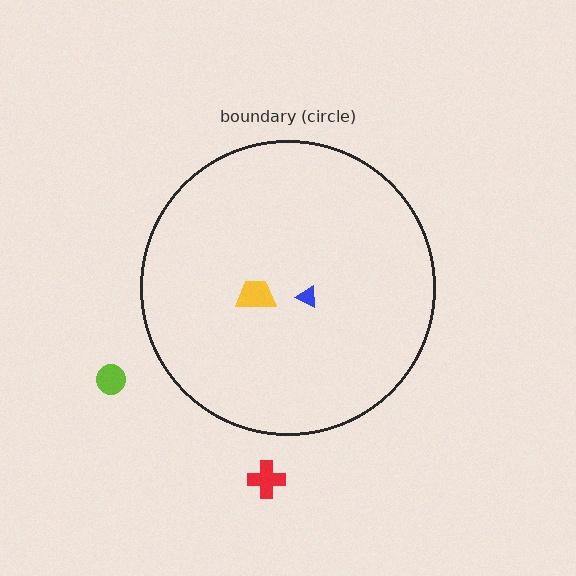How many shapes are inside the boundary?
2 inside, 2 outside.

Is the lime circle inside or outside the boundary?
Outside.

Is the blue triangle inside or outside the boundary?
Inside.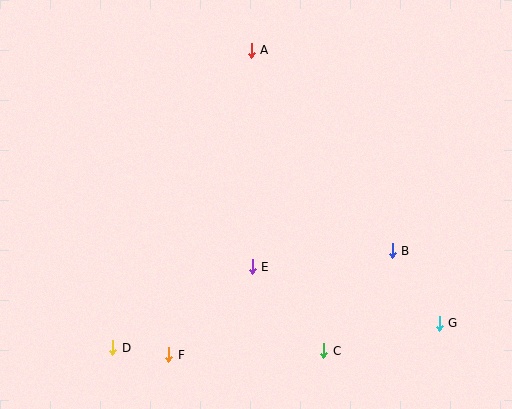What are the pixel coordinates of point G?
Point G is at (439, 323).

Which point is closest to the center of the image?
Point E at (252, 267) is closest to the center.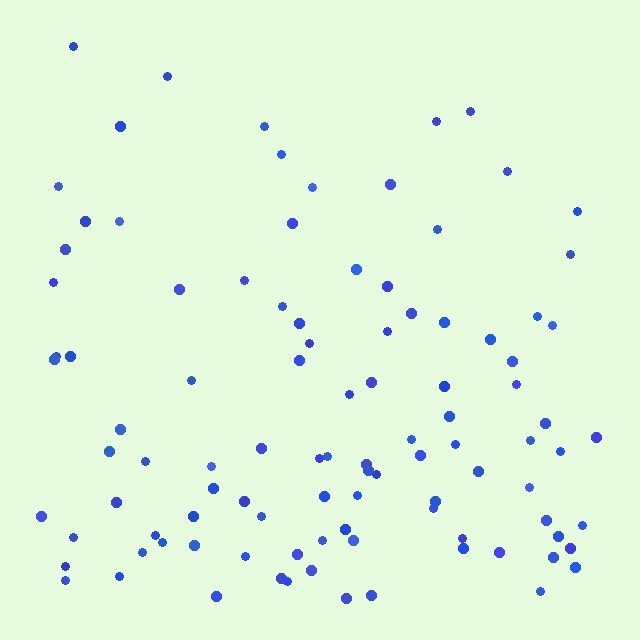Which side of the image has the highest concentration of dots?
The bottom.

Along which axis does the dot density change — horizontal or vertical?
Vertical.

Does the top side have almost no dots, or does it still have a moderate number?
Still a moderate number, just noticeably fewer than the bottom.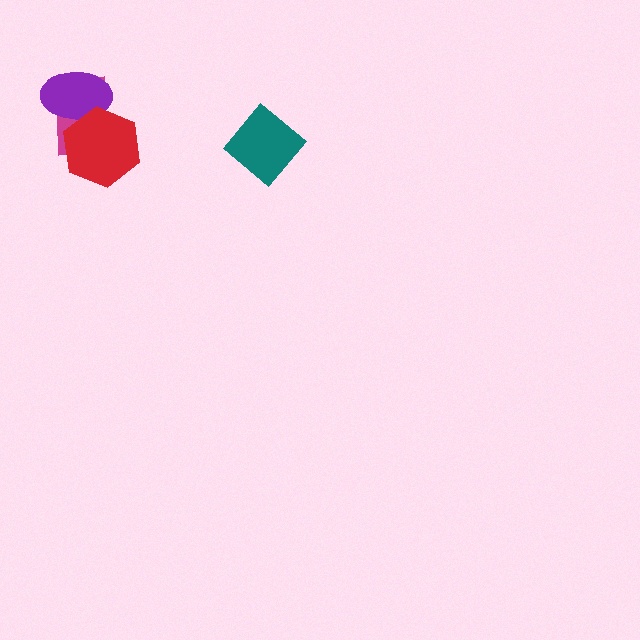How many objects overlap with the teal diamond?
0 objects overlap with the teal diamond.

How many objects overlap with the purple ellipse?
2 objects overlap with the purple ellipse.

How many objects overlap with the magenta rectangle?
2 objects overlap with the magenta rectangle.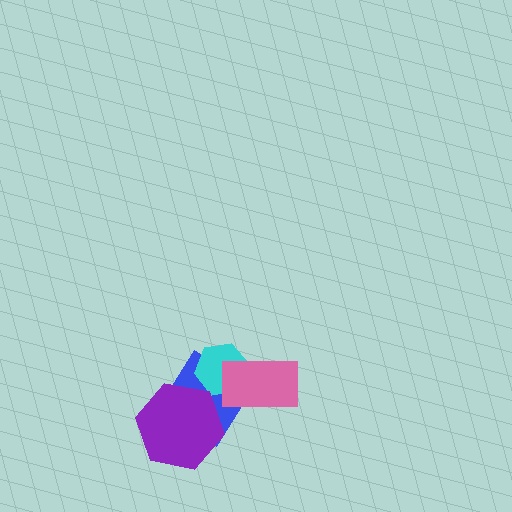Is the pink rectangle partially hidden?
No, no other shape covers it.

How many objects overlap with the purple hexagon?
1 object overlaps with the purple hexagon.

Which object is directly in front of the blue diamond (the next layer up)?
The cyan hexagon is directly in front of the blue diamond.